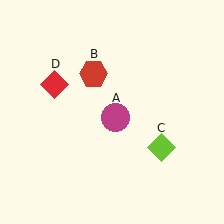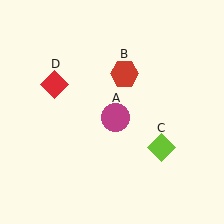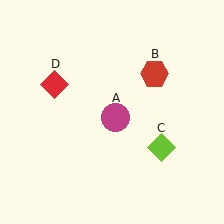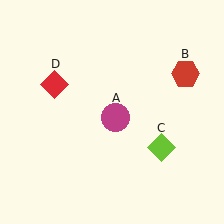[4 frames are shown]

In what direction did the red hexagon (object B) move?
The red hexagon (object B) moved right.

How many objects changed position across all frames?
1 object changed position: red hexagon (object B).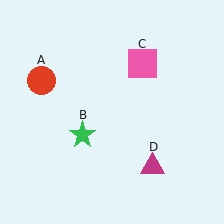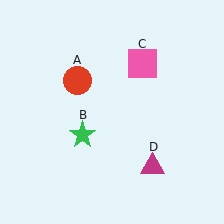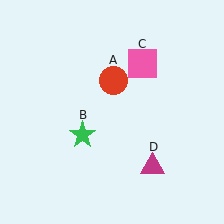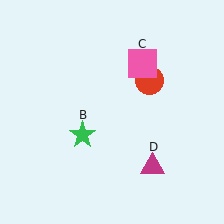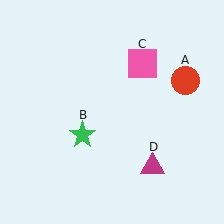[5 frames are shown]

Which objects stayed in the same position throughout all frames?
Green star (object B) and pink square (object C) and magenta triangle (object D) remained stationary.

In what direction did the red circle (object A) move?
The red circle (object A) moved right.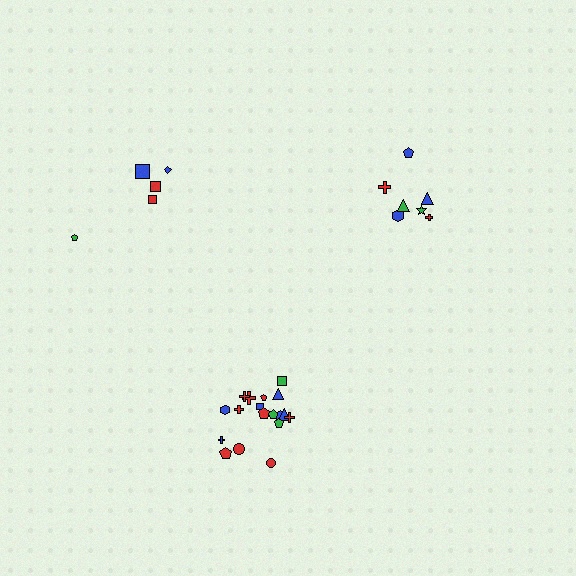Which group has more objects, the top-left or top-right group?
The top-right group.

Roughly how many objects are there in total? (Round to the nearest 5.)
Roughly 30 objects in total.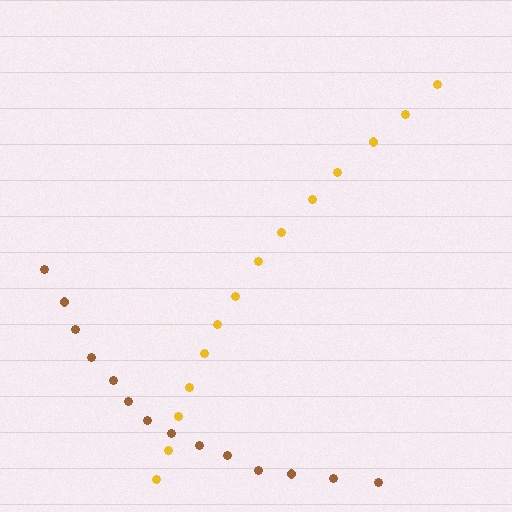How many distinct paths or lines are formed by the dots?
There are 2 distinct paths.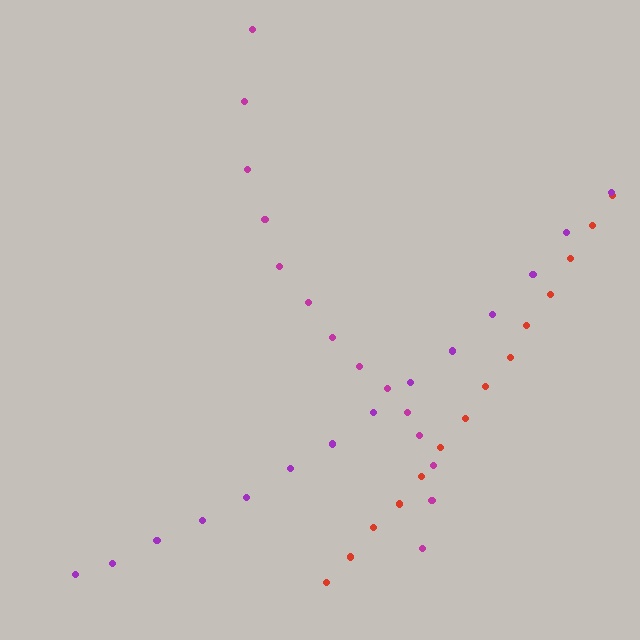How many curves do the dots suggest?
There are 3 distinct paths.